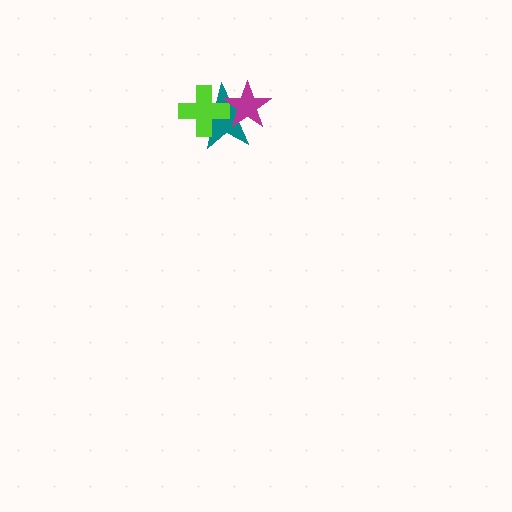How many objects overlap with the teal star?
2 objects overlap with the teal star.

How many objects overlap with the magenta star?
2 objects overlap with the magenta star.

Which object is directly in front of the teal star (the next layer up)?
The lime cross is directly in front of the teal star.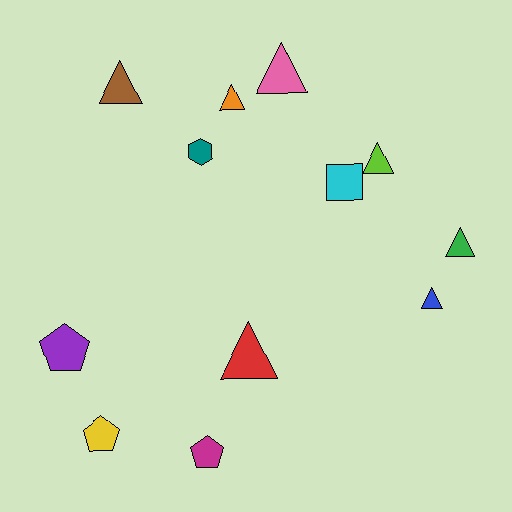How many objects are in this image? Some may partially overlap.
There are 12 objects.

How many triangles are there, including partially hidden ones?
There are 7 triangles.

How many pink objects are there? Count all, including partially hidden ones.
There is 1 pink object.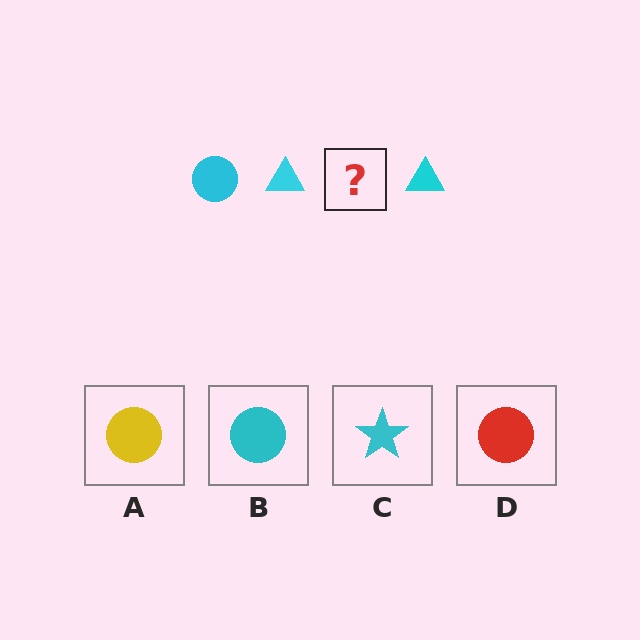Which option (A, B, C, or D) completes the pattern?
B.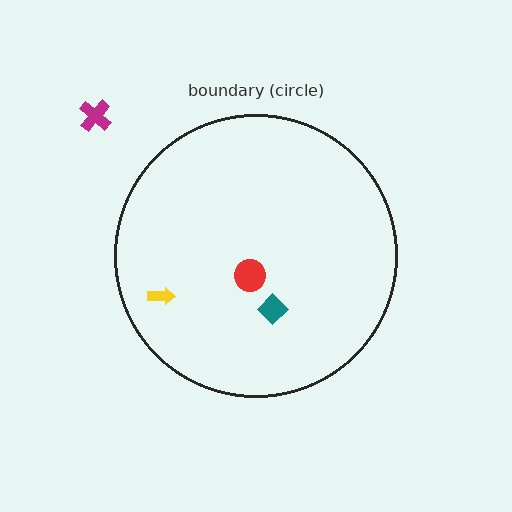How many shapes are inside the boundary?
3 inside, 1 outside.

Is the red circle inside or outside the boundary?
Inside.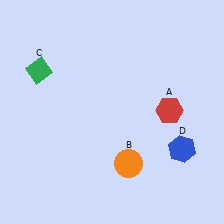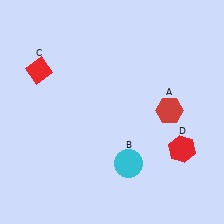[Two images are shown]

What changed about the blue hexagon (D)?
In Image 1, D is blue. In Image 2, it changed to red.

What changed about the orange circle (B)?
In Image 1, B is orange. In Image 2, it changed to cyan.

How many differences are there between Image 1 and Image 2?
There are 3 differences between the two images.